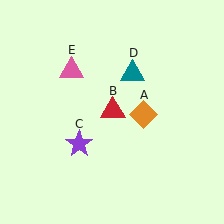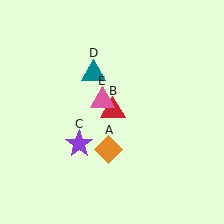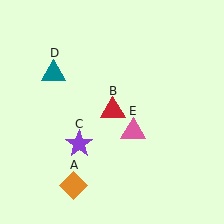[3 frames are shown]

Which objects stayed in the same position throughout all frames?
Red triangle (object B) and purple star (object C) remained stationary.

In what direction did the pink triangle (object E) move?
The pink triangle (object E) moved down and to the right.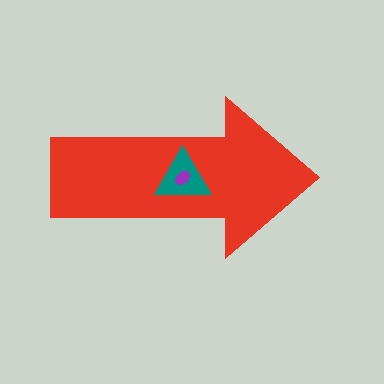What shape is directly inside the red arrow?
The teal triangle.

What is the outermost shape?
The red arrow.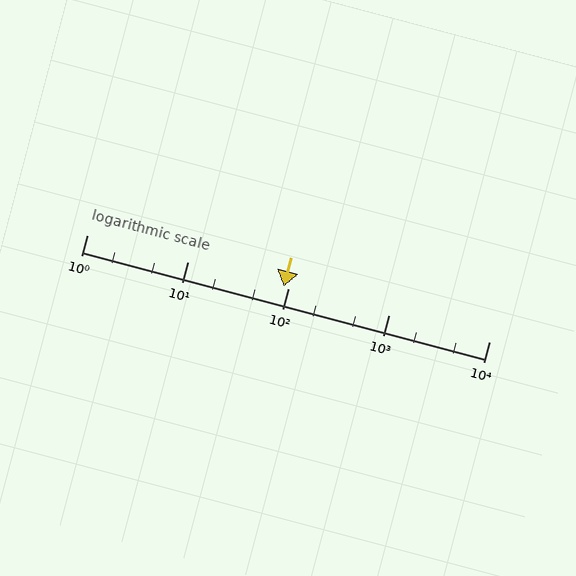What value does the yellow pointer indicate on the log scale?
The pointer indicates approximately 90.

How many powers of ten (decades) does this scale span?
The scale spans 4 decades, from 1 to 10000.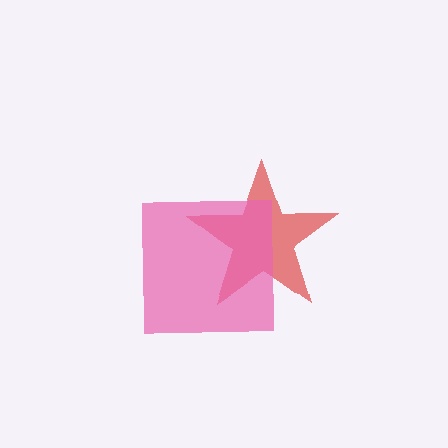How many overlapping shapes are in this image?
There are 2 overlapping shapes in the image.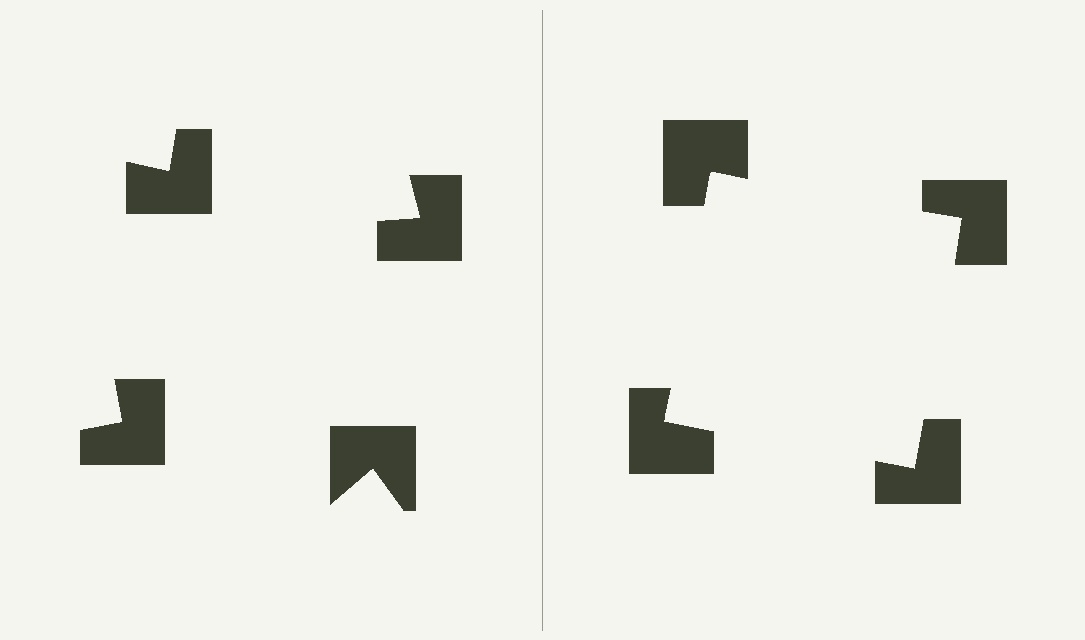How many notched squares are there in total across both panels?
8 — 4 on each side.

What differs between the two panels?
The notched squares are positioned identically on both sides; only the wedge orientations differ. On the right they align to a square; on the left they are misaligned.